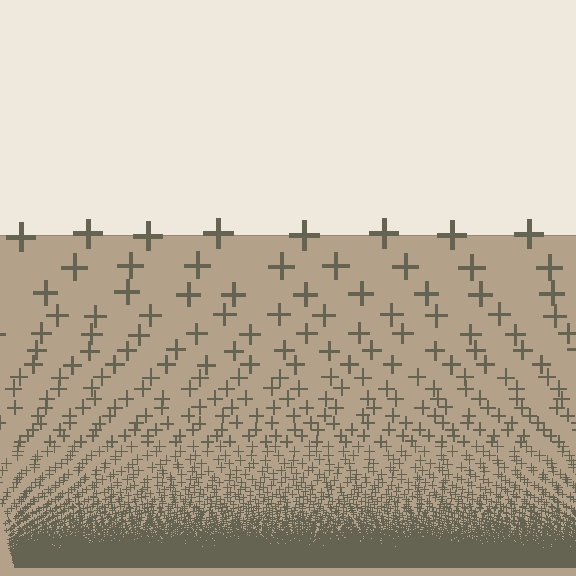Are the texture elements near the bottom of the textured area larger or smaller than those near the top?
Smaller. The gradient is inverted — elements near the bottom are smaller and denser.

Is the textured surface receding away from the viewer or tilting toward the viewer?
The surface appears to tilt toward the viewer. Texture elements get larger and sparser toward the top.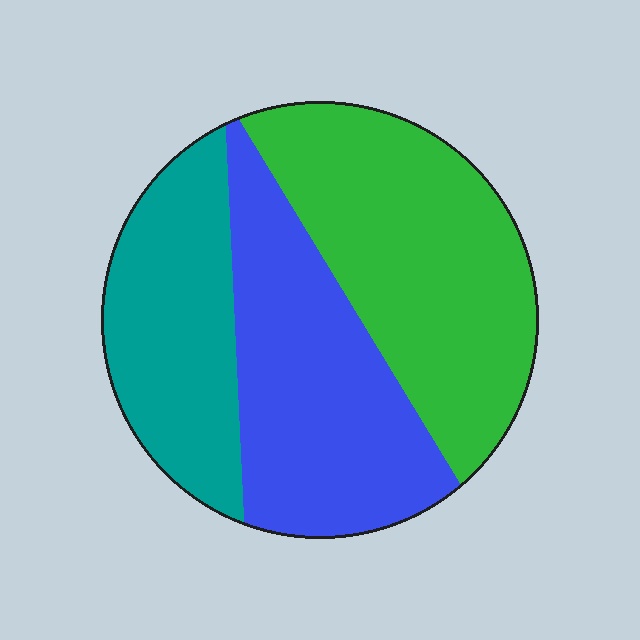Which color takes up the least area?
Teal, at roughly 25%.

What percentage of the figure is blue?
Blue covers 34% of the figure.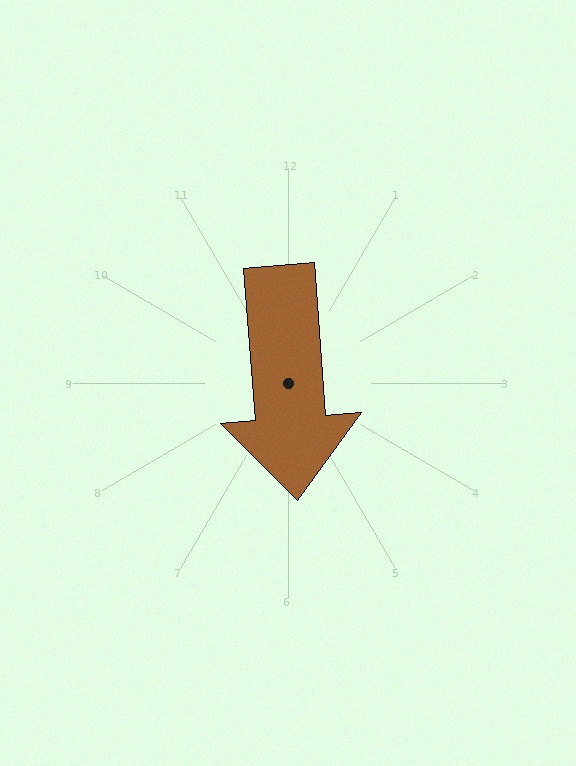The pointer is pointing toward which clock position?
Roughly 6 o'clock.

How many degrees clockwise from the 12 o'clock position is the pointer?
Approximately 176 degrees.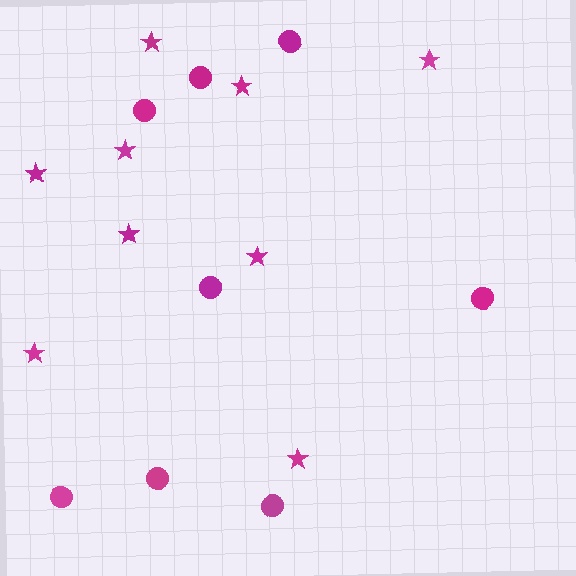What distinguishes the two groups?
There are 2 groups: one group of stars (9) and one group of circles (8).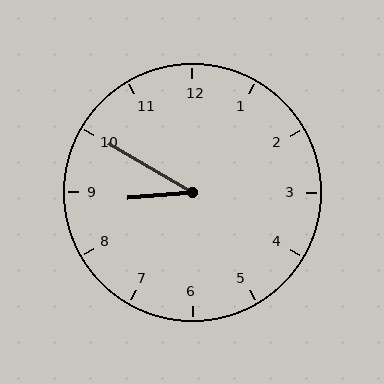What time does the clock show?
8:50.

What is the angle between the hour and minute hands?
Approximately 35 degrees.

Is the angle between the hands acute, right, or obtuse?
It is acute.